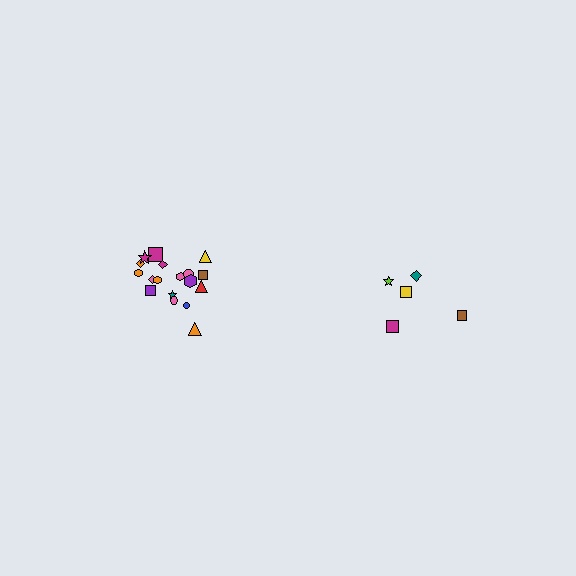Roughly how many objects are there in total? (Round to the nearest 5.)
Roughly 25 objects in total.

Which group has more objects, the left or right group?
The left group.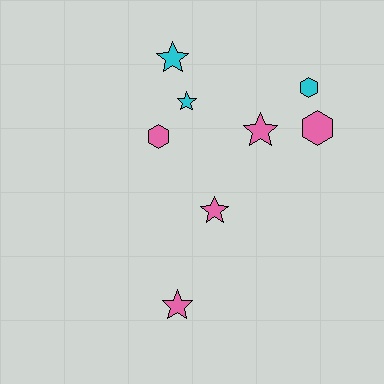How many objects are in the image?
There are 8 objects.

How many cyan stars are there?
There are 2 cyan stars.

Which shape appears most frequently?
Star, with 5 objects.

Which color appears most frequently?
Pink, with 5 objects.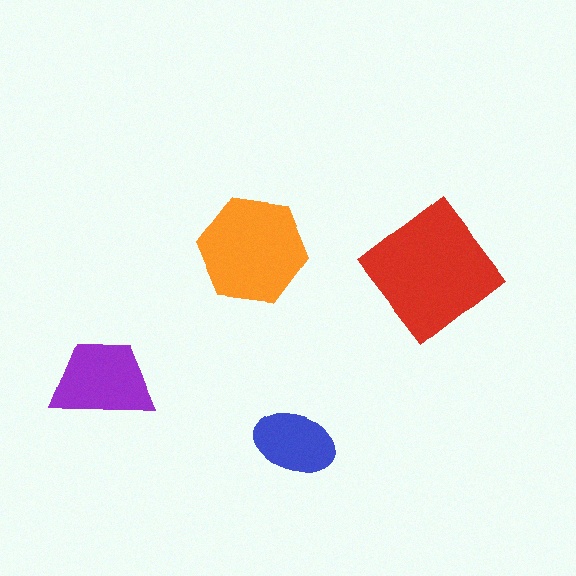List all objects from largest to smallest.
The red diamond, the orange hexagon, the purple trapezoid, the blue ellipse.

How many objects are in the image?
There are 4 objects in the image.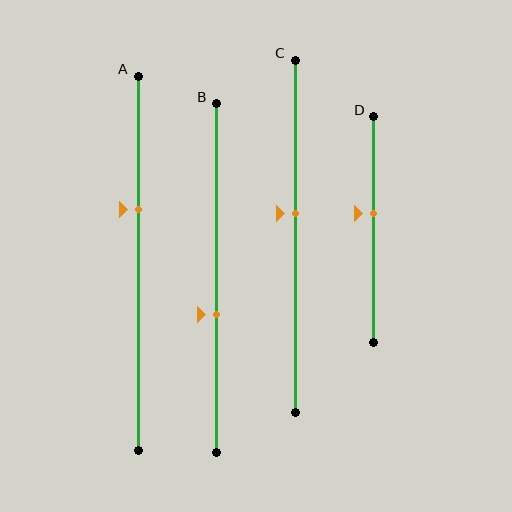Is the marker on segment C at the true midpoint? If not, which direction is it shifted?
No, the marker on segment C is shifted upward by about 6% of the segment length.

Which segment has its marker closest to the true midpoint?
Segment C has its marker closest to the true midpoint.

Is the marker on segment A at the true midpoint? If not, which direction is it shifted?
No, the marker on segment A is shifted upward by about 15% of the segment length.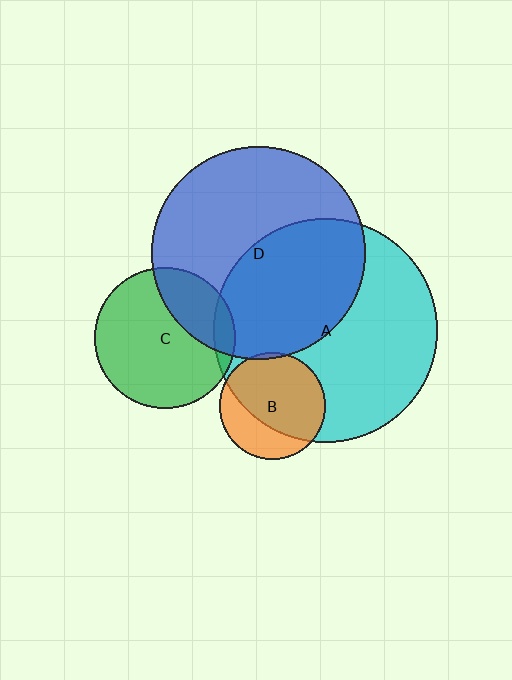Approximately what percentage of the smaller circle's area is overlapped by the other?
Approximately 65%.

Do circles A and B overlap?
Yes.